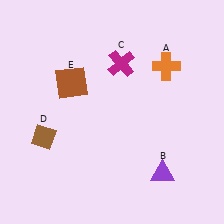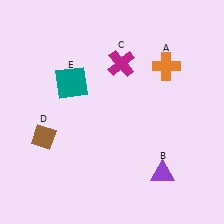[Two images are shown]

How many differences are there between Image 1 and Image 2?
There is 1 difference between the two images.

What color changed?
The square (E) changed from brown in Image 1 to teal in Image 2.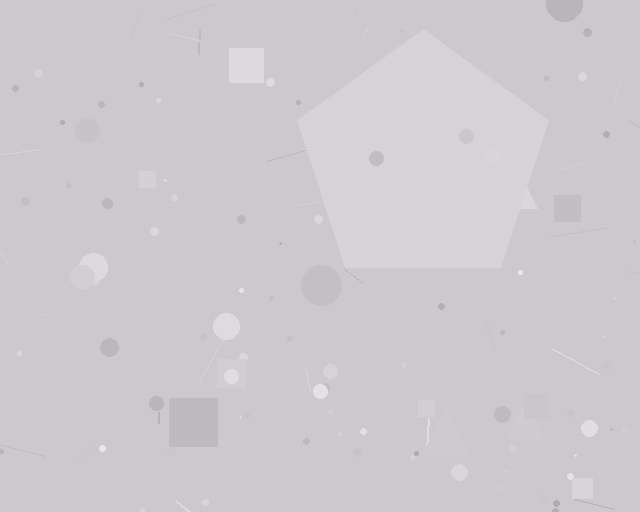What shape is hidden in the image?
A pentagon is hidden in the image.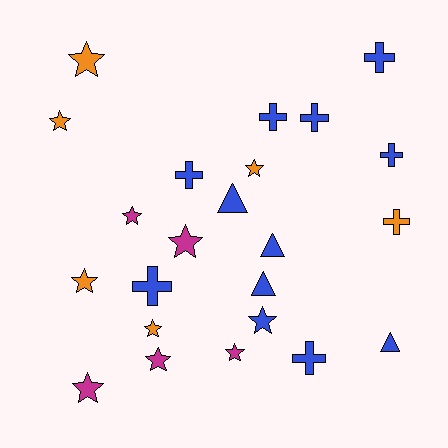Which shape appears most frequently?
Star, with 11 objects.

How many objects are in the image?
There are 23 objects.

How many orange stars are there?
There are 5 orange stars.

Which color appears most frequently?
Blue, with 12 objects.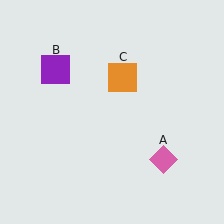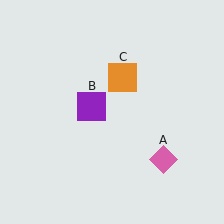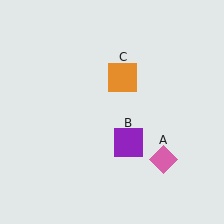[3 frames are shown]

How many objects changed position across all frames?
1 object changed position: purple square (object B).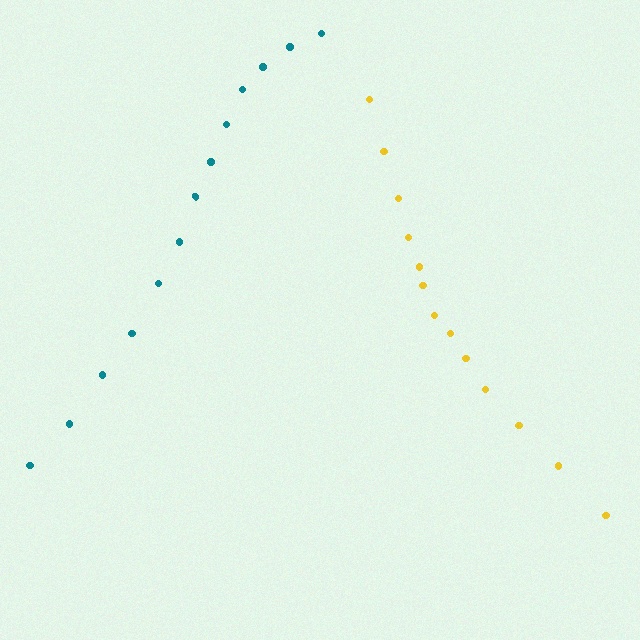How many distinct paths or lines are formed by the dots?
There are 2 distinct paths.